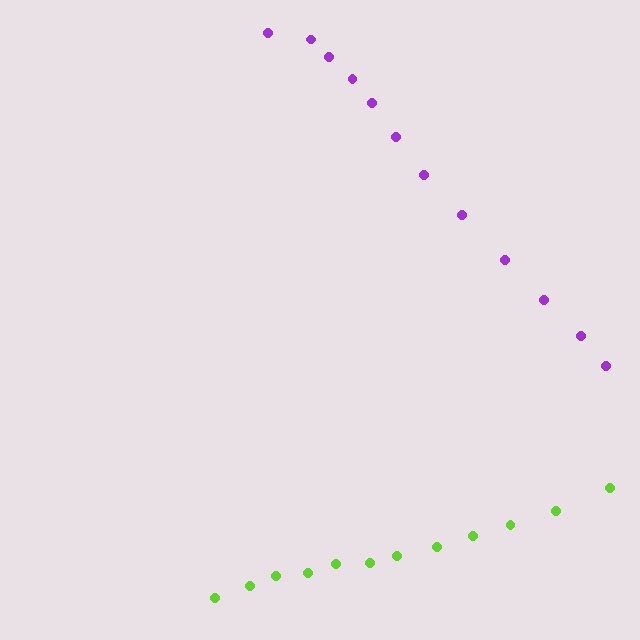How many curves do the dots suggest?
There are 2 distinct paths.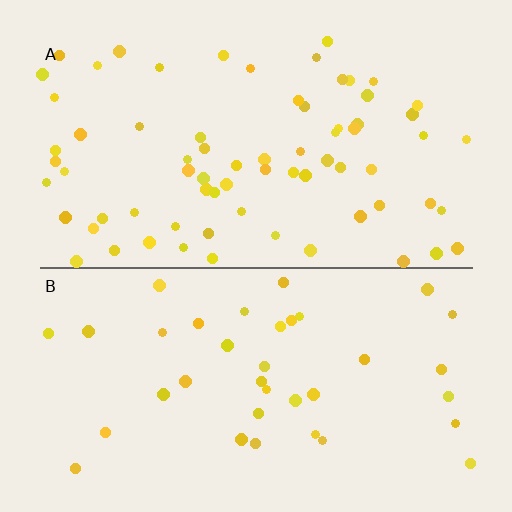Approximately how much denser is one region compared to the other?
Approximately 1.9× — region A over region B.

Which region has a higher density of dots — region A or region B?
A (the top).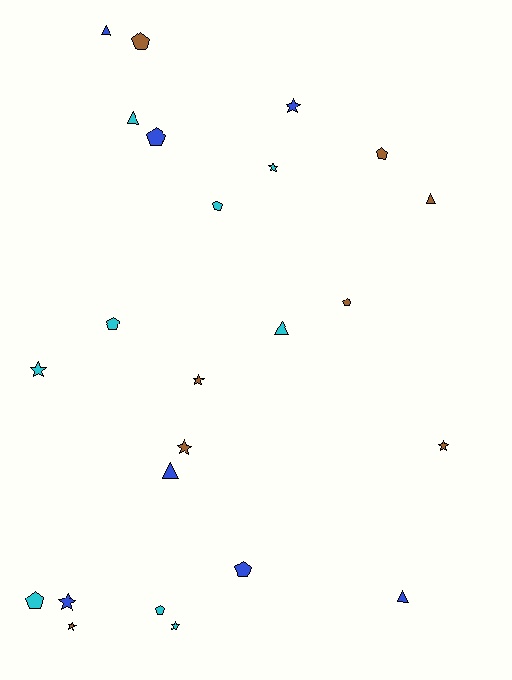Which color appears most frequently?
Cyan, with 9 objects.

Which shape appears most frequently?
Star, with 9 objects.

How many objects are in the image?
There are 24 objects.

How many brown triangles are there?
There is 1 brown triangle.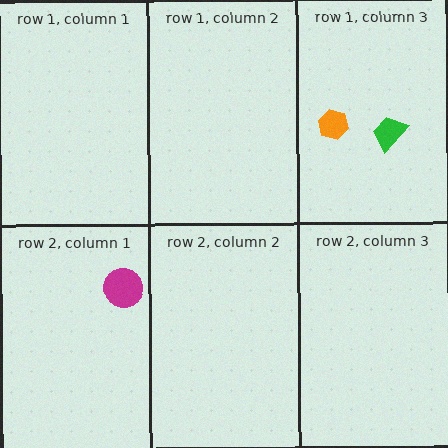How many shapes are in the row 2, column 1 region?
1.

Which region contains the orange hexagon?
The row 1, column 3 region.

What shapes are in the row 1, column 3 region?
The green trapezoid, the orange hexagon.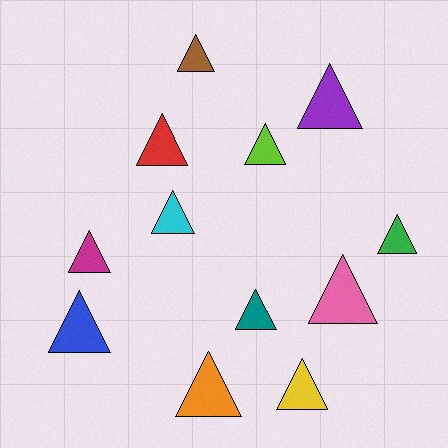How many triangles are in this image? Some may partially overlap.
There are 12 triangles.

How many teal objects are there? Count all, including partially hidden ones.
There is 1 teal object.